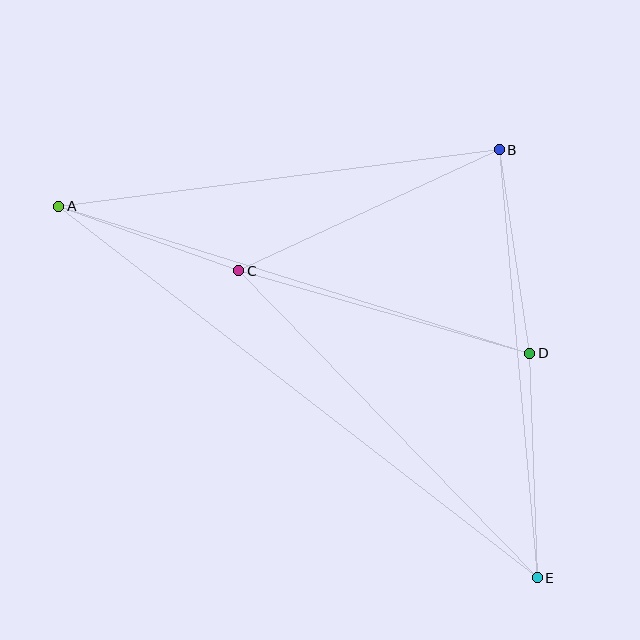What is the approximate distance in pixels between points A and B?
The distance between A and B is approximately 444 pixels.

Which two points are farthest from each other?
Points A and E are farthest from each other.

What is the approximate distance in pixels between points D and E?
The distance between D and E is approximately 224 pixels.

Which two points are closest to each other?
Points A and C are closest to each other.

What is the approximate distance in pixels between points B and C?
The distance between B and C is approximately 287 pixels.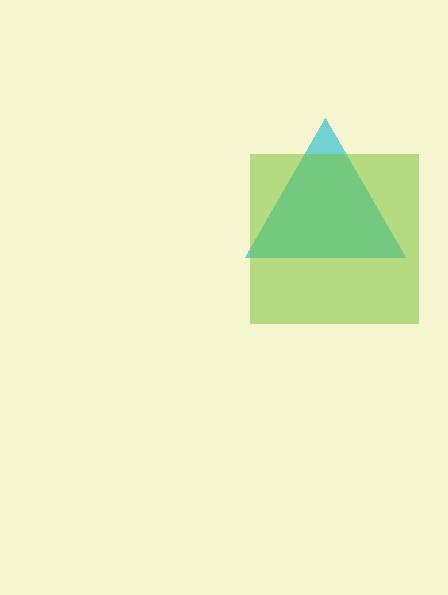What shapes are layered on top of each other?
The layered shapes are: a cyan triangle, a lime square.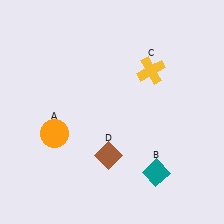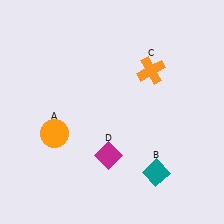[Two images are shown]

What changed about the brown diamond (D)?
In Image 1, D is brown. In Image 2, it changed to magenta.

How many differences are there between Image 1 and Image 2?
There are 2 differences between the two images.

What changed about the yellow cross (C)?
In Image 1, C is yellow. In Image 2, it changed to orange.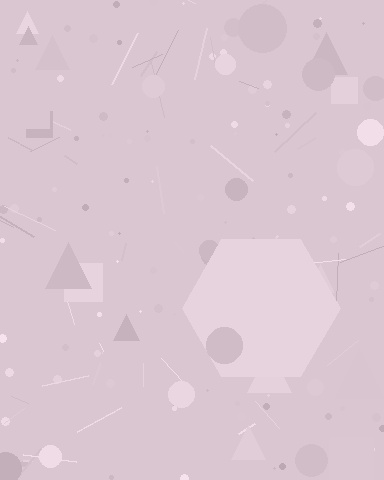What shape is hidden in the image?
A hexagon is hidden in the image.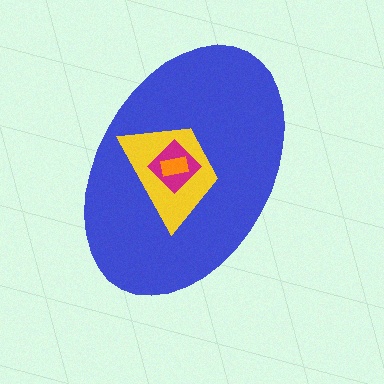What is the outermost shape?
The blue ellipse.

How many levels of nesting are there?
4.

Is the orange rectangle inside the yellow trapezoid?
Yes.